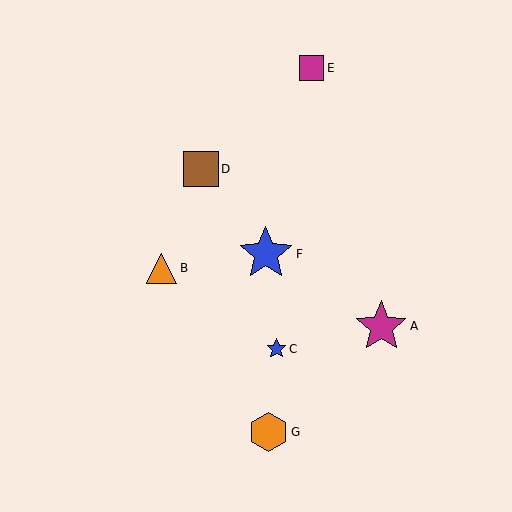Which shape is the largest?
The blue star (labeled F) is the largest.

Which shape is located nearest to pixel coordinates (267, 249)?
The blue star (labeled F) at (266, 254) is nearest to that location.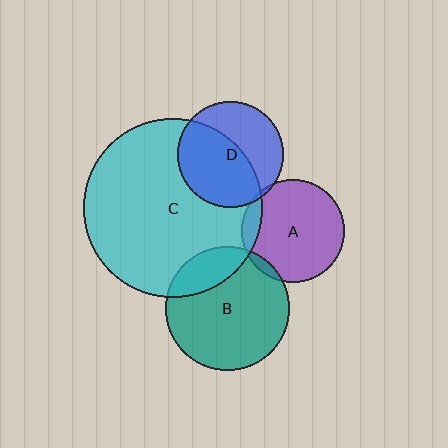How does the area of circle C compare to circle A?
Approximately 3.0 times.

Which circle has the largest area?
Circle C (cyan).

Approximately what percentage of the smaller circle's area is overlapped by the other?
Approximately 5%.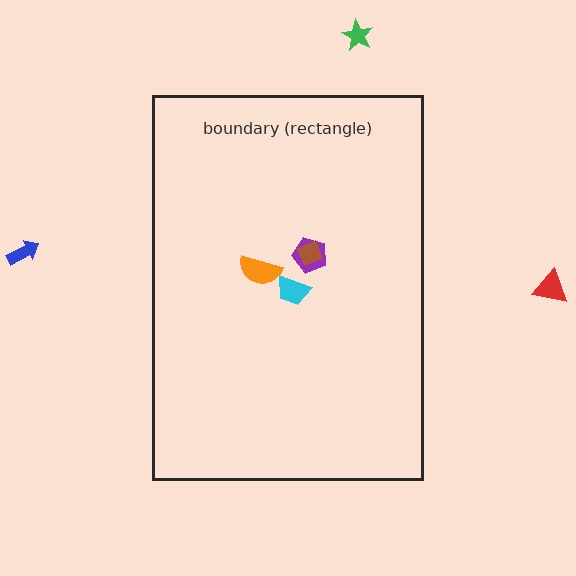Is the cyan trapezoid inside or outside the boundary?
Inside.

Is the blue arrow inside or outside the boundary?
Outside.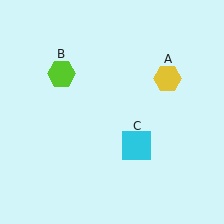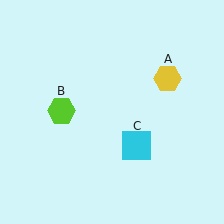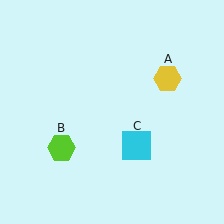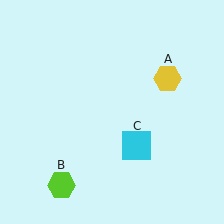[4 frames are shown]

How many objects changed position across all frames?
1 object changed position: lime hexagon (object B).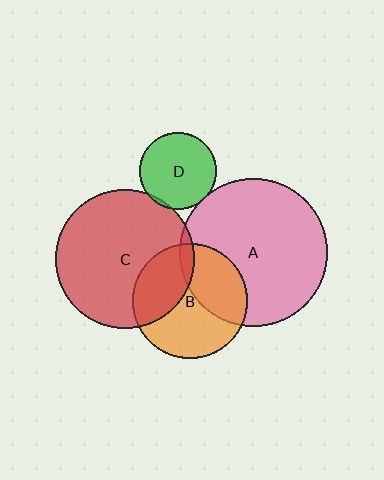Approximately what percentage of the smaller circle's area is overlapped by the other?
Approximately 5%.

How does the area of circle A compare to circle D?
Approximately 3.7 times.